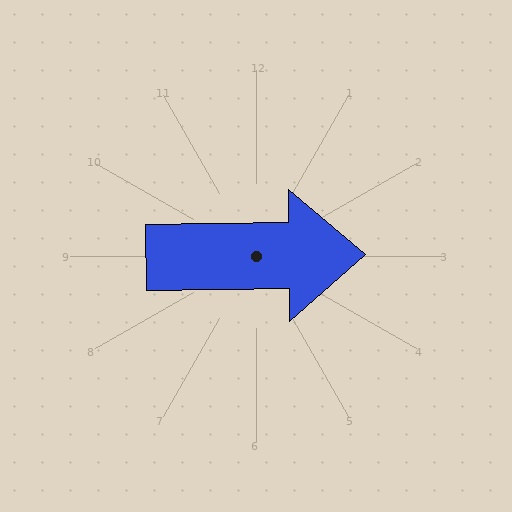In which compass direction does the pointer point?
East.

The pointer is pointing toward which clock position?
Roughly 3 o'clock.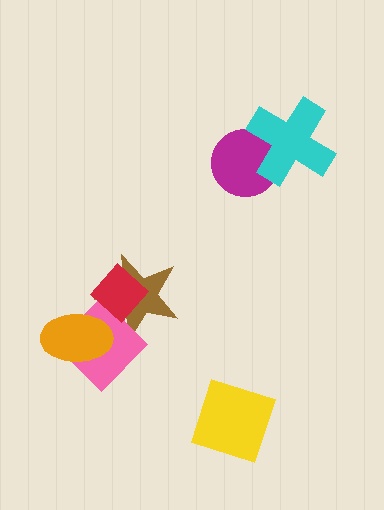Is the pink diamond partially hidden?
Yes, it is partially covered by another shape.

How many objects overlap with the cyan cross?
1 object overlaps with the cyan cross.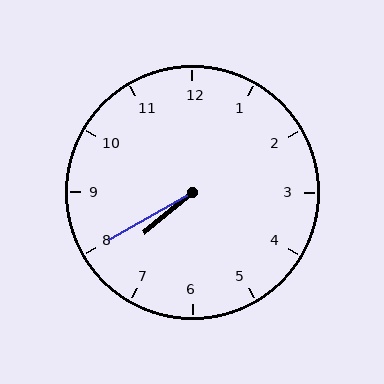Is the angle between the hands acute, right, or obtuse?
It is acute.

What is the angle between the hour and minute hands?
Approximately 10 degrees.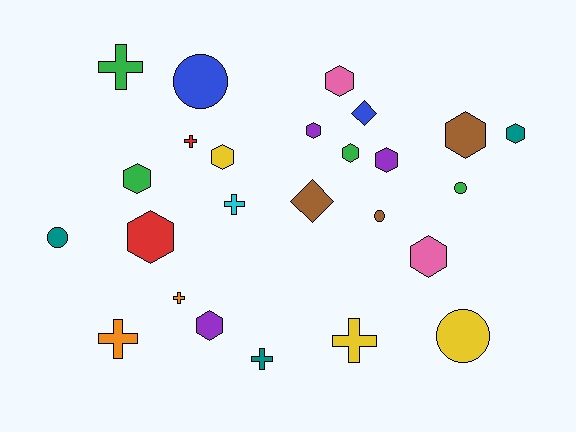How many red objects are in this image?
There are 2 red objects.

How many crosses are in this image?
There are 7 crosses.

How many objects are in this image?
There are 25 objects.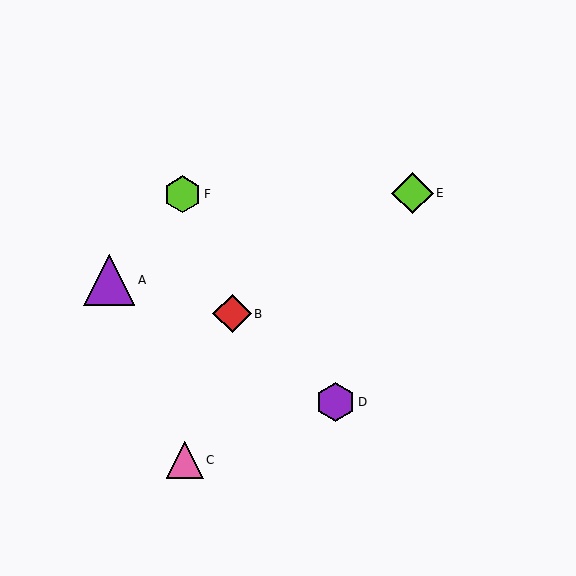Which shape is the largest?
The purple triangle (labeled A) is the largest.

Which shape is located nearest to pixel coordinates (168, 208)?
The lime hexagon (labeled F) at (183, 194) is nearest to that location.